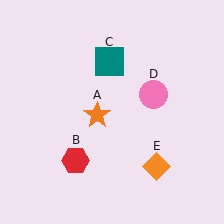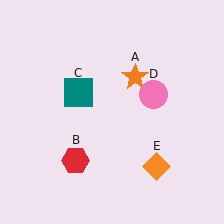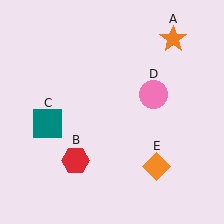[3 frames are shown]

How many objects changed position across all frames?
2 objects changed position: orange star (object A), teal square (object C).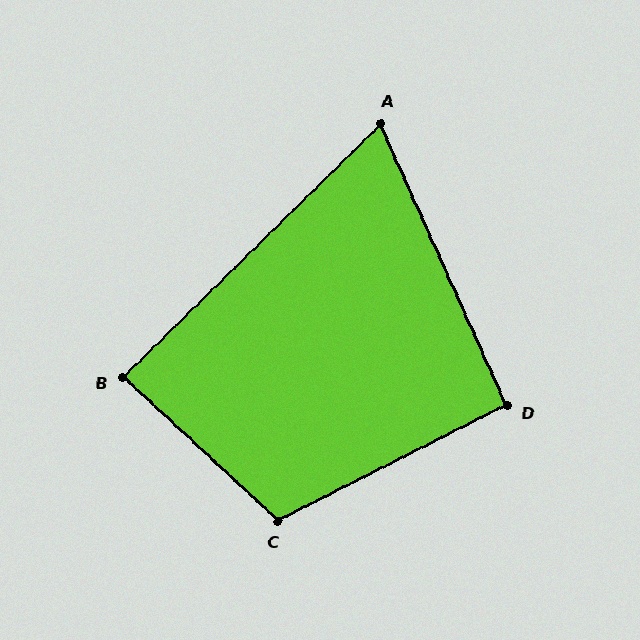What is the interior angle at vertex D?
Approximately 93 degrees (approximately right).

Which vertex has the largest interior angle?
C, at approximately 110 degrees.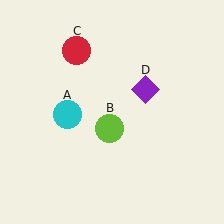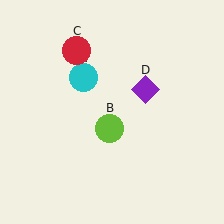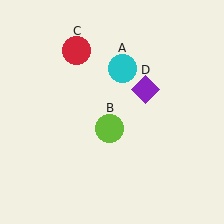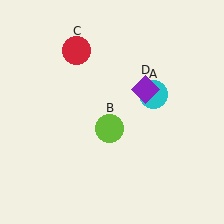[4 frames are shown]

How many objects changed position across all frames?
1 object changed position: cyan circle (object A).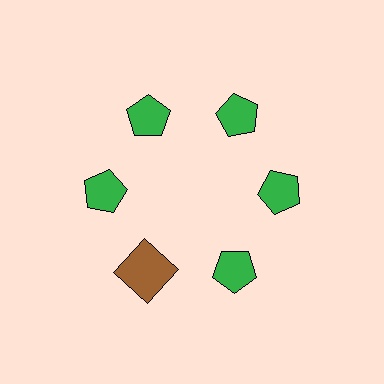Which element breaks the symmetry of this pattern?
The brown square at roughly the 7 o'clock position breaks the symmetry. All other shapes are green pentagons.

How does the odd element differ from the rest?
It differs in both color (brown instead of green) and shape (square instead of pentagon).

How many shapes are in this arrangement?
There are 6 shapes arranged in a ring pattern.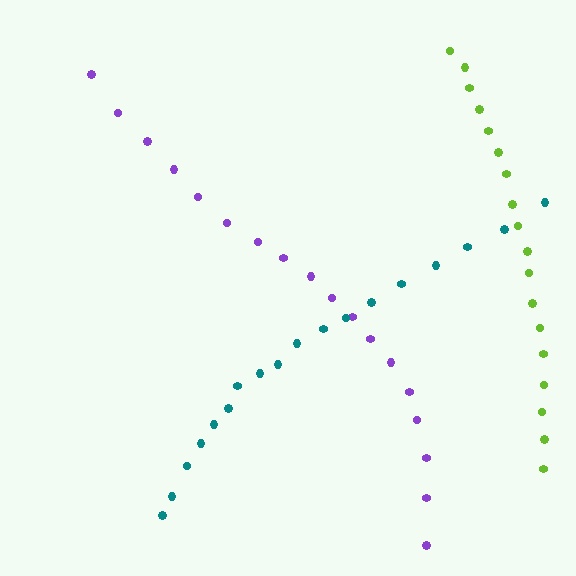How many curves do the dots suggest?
There are 3 distinct paths.